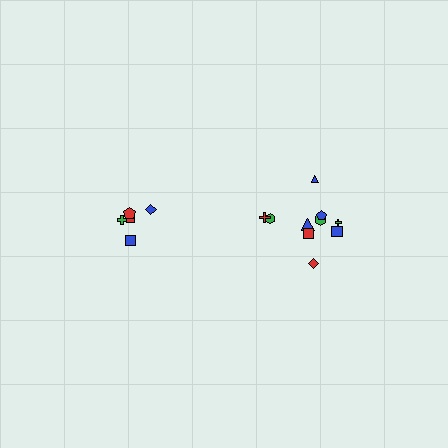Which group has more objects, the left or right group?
The right group.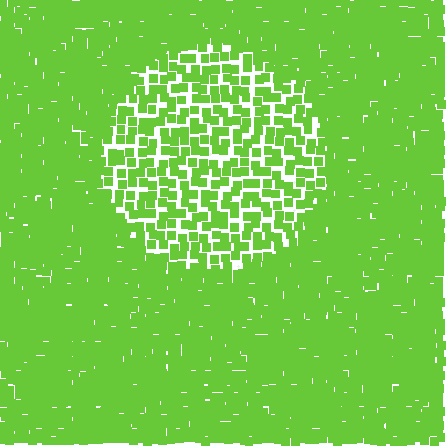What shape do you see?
I see a circle.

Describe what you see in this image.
The image contains small lime elements arranged at two different densities. A circle-shaped region is visible where the elements are less densely packed than the surrounding area.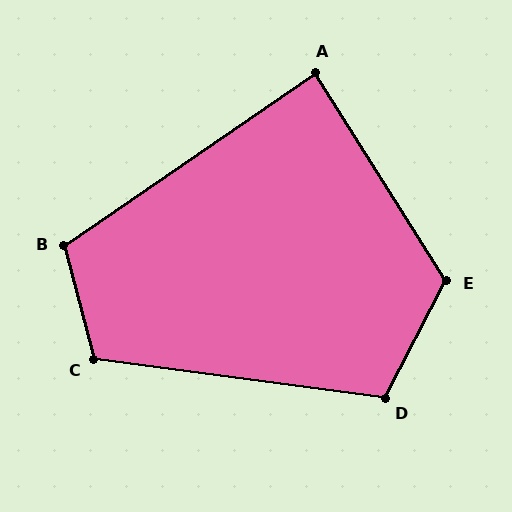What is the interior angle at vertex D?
Approximately 110 degrees (obtuse).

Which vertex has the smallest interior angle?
A, at approximately 88 degrees.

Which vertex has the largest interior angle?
E, at approximately 120 degrees.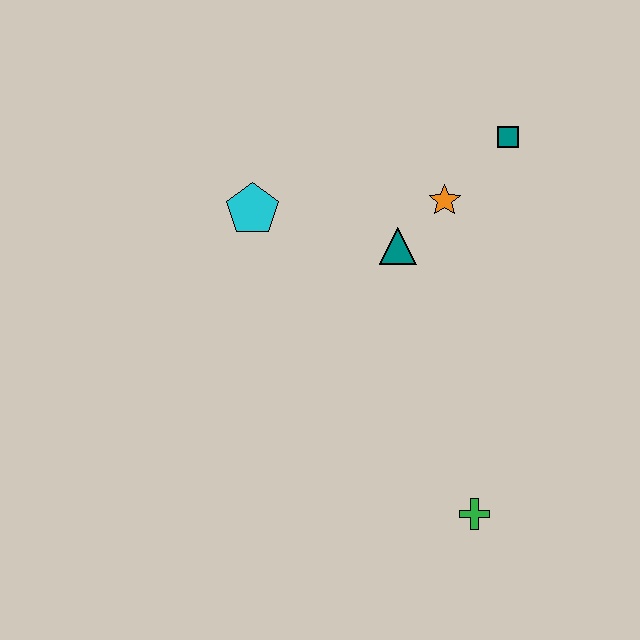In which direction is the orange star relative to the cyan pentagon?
The orange star is to the right of the cyan pentagon.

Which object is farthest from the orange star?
The green cross is farthest from the orange star.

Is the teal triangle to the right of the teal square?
No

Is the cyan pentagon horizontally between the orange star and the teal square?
No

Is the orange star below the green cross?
No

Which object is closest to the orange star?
The teal triangle is closest to the orange star.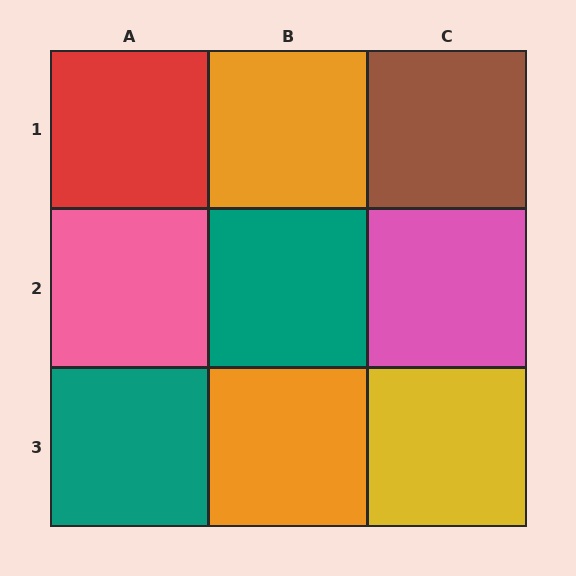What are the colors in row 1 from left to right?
Red, orange, brown.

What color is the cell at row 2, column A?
Pink.